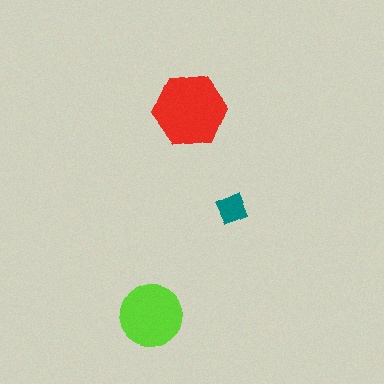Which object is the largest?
The red hexagon.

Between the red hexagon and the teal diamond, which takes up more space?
The red hexagon.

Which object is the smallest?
The teal diamond.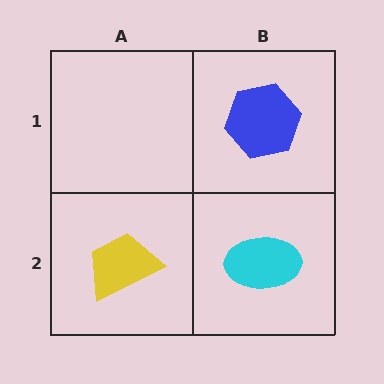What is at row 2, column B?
A cyan ellipse.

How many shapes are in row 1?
1 shape.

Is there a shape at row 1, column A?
No, that cell is empty.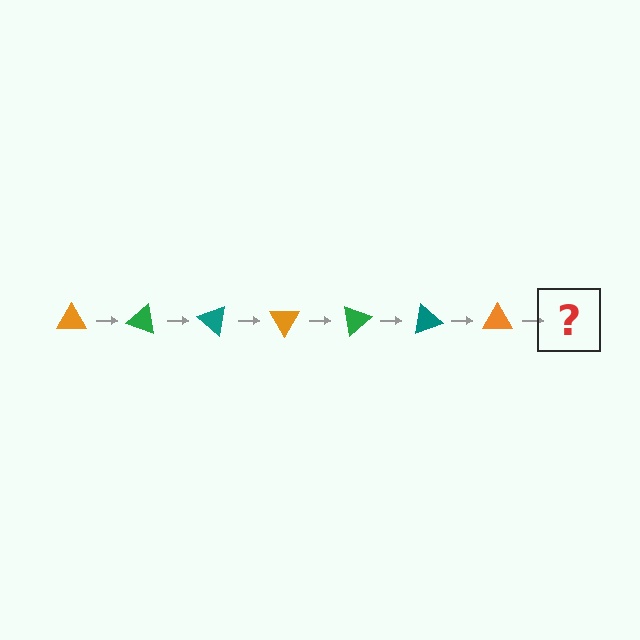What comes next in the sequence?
The next element should be a green triangle, rotated 140 degrees from the start.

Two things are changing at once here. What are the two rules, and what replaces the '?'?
The two rules are that it rotates 20 degrees each step and the color cycles through orange, green, and teal. The '?' should be a green triangle, rotated 140 degrees from the start.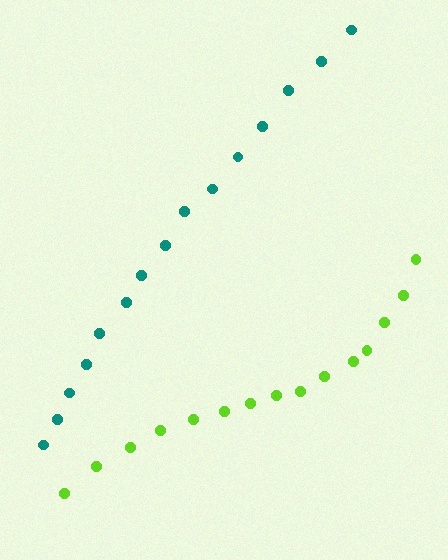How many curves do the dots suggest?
There are 2 distinct paths.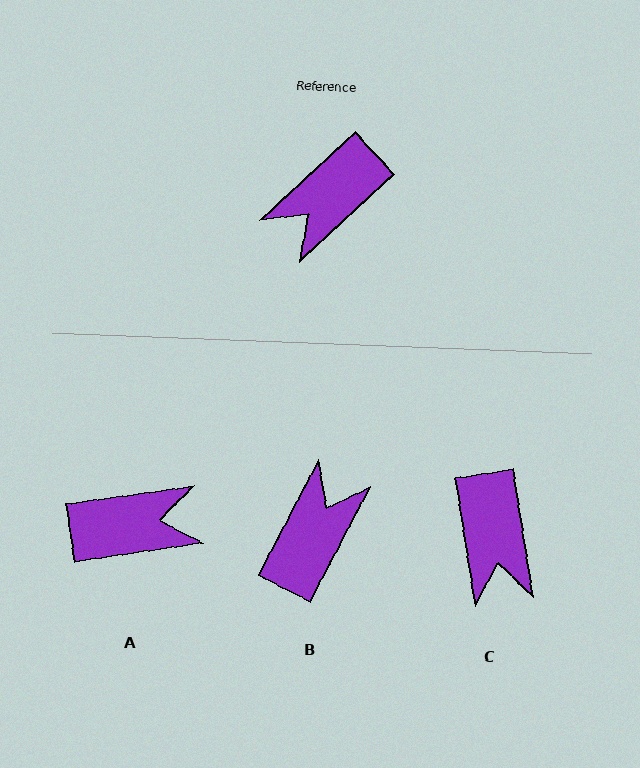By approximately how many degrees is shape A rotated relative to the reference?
Approximately 145 degrees counter-clockwise.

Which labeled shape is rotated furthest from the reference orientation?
B, about 160 degrees away.